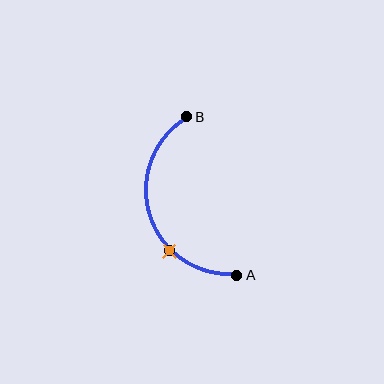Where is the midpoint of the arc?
The arc midpoint is the point on the curve farthest from the straight line joining A and B. It sits to the left of that line.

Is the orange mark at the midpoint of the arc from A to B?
No. The orange mark lies on the arc but is closer to endpoint A. The arc midpoint would be at the point on the curve equidistant along the arc from both A and B.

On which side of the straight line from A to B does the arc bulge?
The arc bulges to the left of the straight line connecting A and B.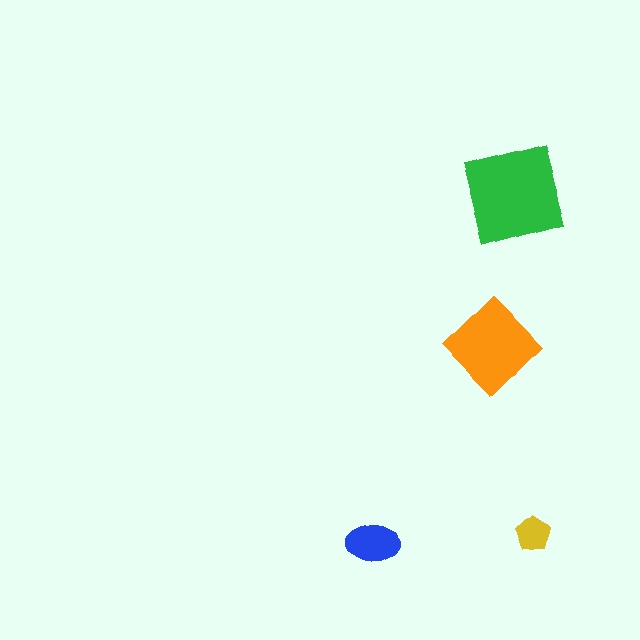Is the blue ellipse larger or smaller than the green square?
Smaller.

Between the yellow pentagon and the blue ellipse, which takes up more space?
The blue ellipse.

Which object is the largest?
The green square.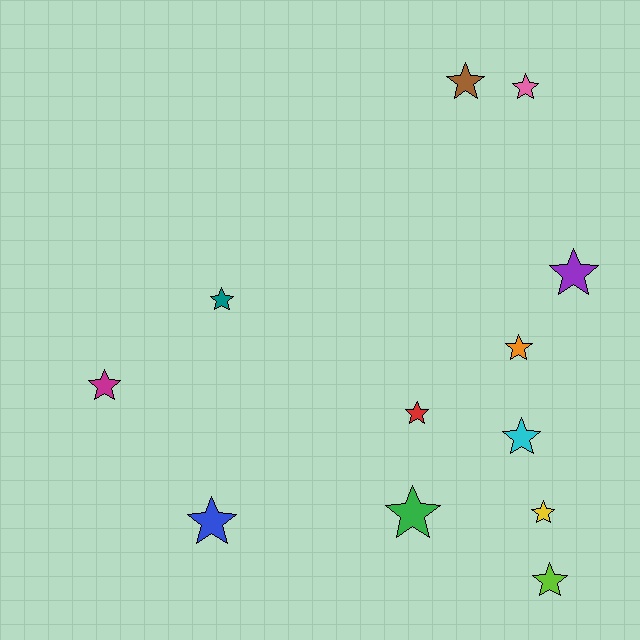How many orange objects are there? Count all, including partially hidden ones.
There is 1 orange object.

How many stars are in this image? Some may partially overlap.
There are 12 stars.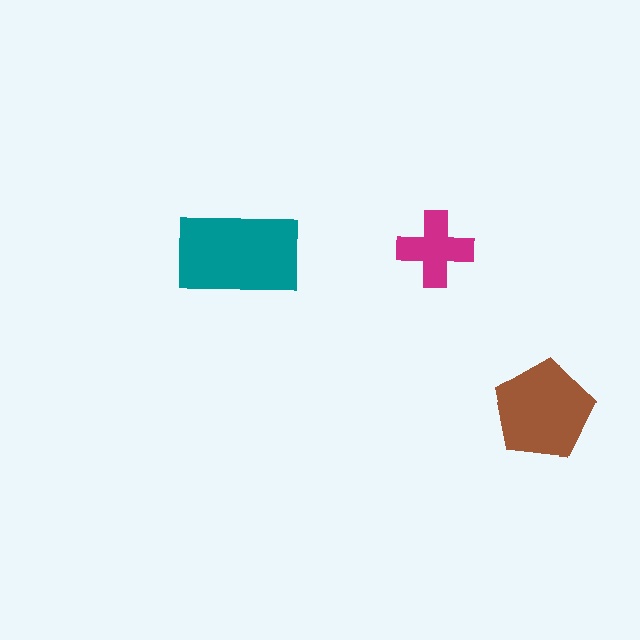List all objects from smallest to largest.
The magenta cross, the brown pentagon, the teal rectangle.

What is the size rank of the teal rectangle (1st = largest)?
1st.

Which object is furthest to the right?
The brown pentagon is rightmost.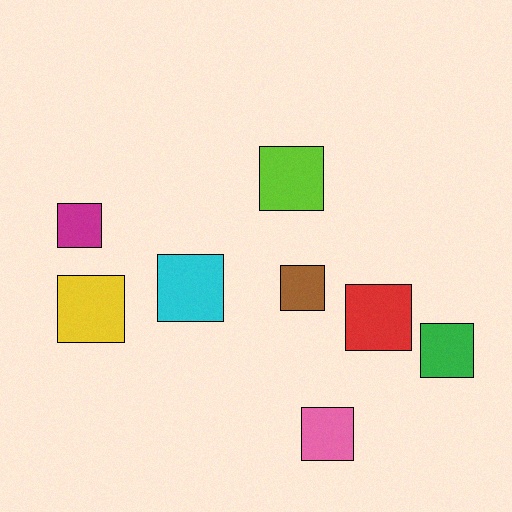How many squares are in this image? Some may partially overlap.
There are 8 squares.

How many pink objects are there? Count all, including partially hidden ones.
There is 1 pink object.